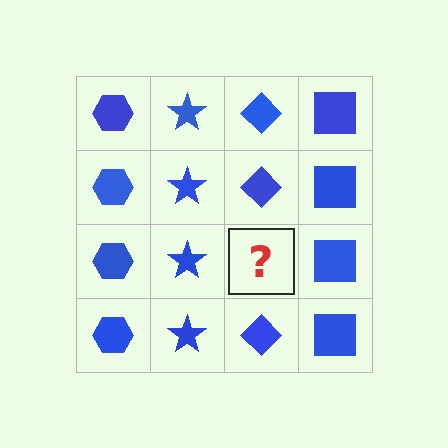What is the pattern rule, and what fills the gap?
The rule is that each column has a consistent shape. The gap should be filled with a blue diamond.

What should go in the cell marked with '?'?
The missing cell should contain a blue diamond.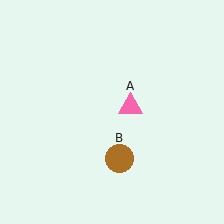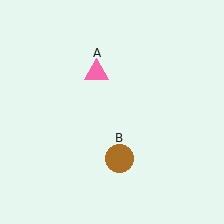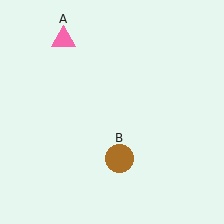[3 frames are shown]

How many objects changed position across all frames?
1 object changed position: pink triangle (object A).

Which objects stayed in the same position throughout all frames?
Brown circle (object B) remained stationary.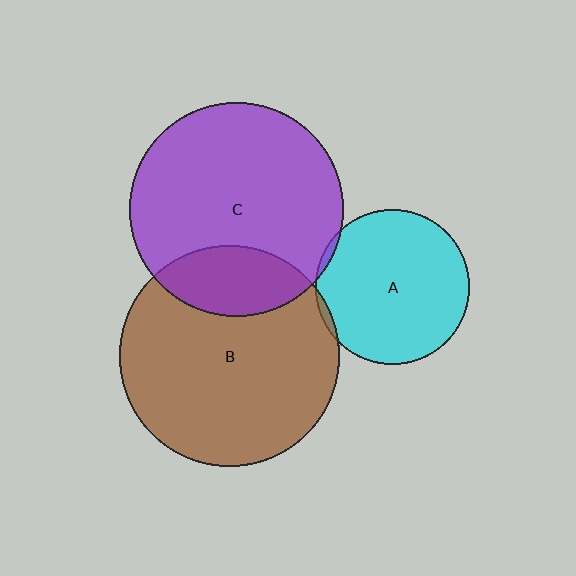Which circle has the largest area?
Circle B (brown).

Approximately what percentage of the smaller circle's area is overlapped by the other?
Approximately 5%.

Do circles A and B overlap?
Yes.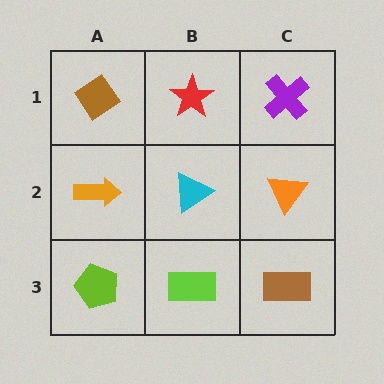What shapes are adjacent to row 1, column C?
An orange triangle (row 2, column C), a red star (row 1, column B).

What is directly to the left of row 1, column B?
A brown diamond.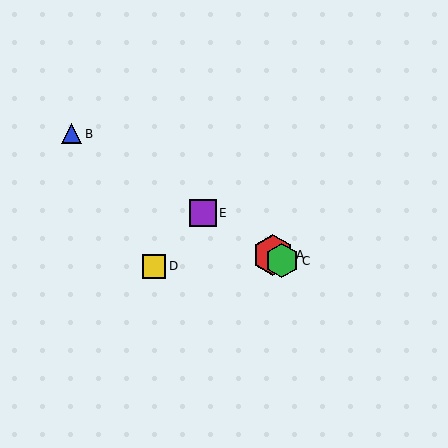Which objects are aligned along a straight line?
Objects A, B, C, E are aligned along a straight line.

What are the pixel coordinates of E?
Object E is at (203, 213).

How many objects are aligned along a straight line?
4 objects (A, B, C, E) are aligned along a straight line.